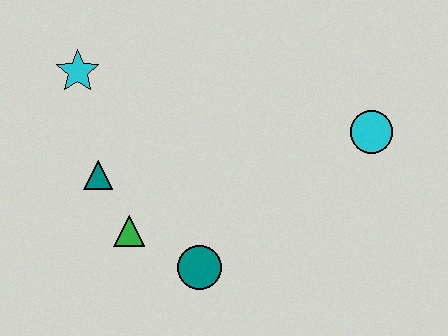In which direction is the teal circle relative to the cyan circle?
The teal circle is to the left of the cyan circle.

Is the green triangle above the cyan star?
No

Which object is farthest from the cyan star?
The cyan circle is farthest from the cyan star.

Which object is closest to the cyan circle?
The teal circle is closest to the cyan circle.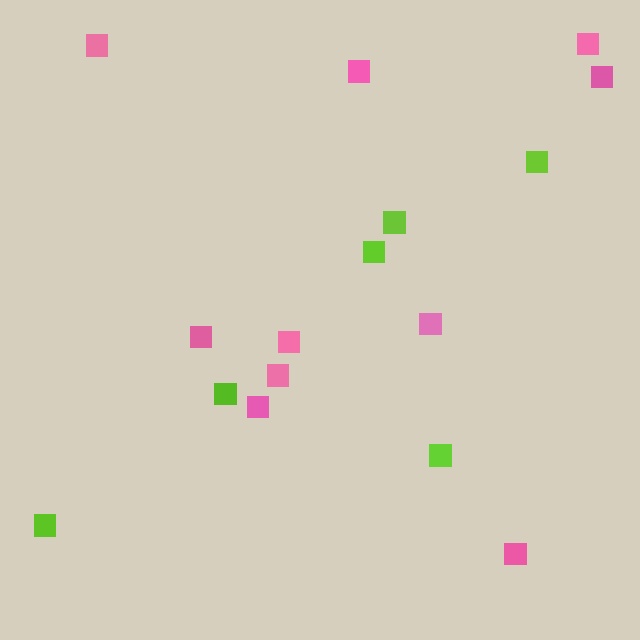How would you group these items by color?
There are 2 groups: one group of pink squares (10) and one group of lime squares (6).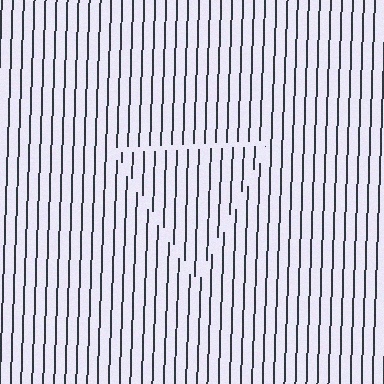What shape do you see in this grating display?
An illusory triangle. The interior of the shape contains the same grating, shifted by half a period — the contour is defined by the phase discontinuity where line-ends from the inner and outer gratings abut.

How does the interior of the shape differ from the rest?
The interior of the shape contains the same grating, shifted by half a period — the contour is defined by the phase discontinuity where line-ends from the inner and outer gratings abut.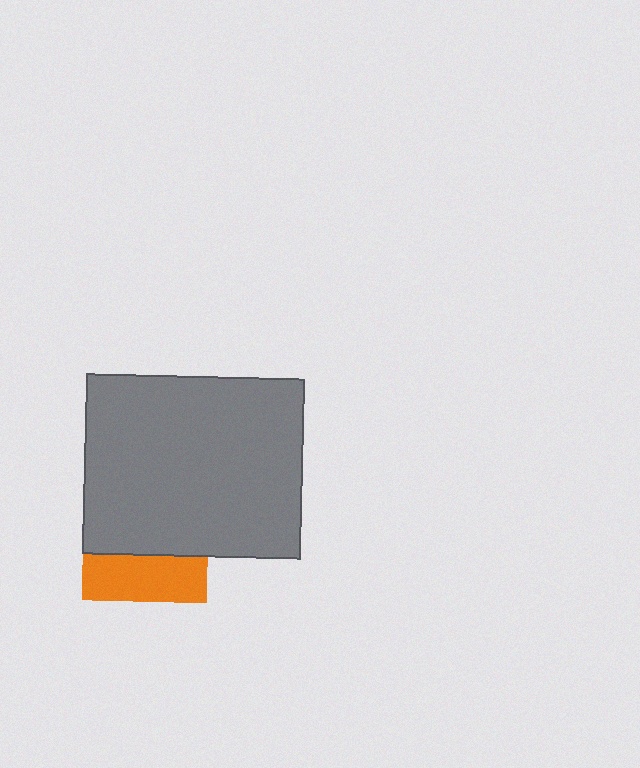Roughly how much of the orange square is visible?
A small part of it is visible (roughly 37%).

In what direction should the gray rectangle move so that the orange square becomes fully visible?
The gray rectangle should move up. That is the shortest direction to clear the overlap and leave the orange square fully visible.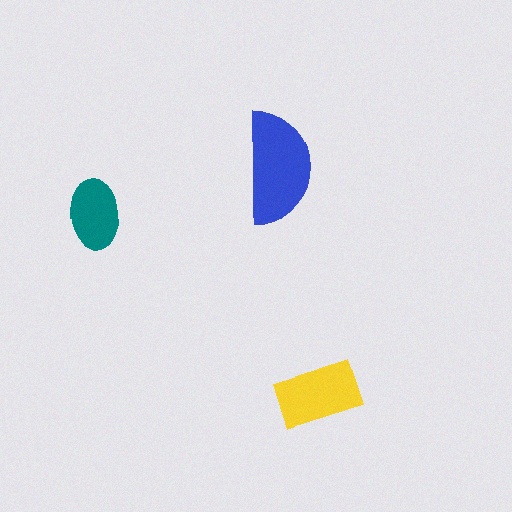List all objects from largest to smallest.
The blue semicircle, the yellow rectangle, the teal ellipse.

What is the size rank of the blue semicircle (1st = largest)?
1st.